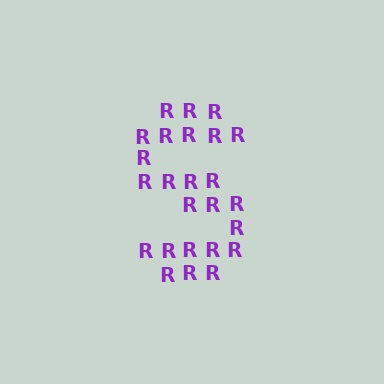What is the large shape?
The large shape is the letter S.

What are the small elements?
The small elements are letter R's.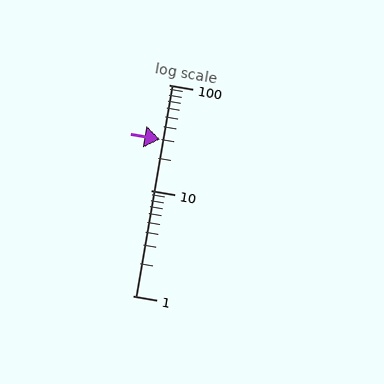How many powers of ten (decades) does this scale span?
The scale spans 2 decades, from 1 to 100.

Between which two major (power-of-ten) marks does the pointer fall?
The pointer is between 10 and 100.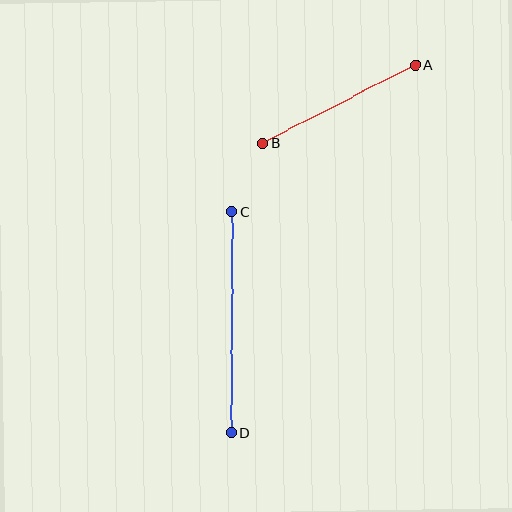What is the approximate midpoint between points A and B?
The midpoint is at approximately (339, 104) pixels.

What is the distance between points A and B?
The distance is approximately 171 pixels.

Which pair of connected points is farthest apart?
Points C and D are farthest apart.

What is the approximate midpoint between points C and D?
The midpoint is at approximately (231, 323) pixels.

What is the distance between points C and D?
The distance is approximately 221 pixels.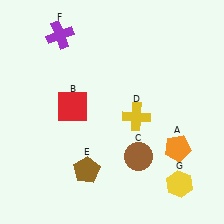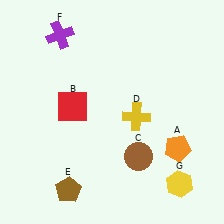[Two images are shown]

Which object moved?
The brown pentagon (E) moved down.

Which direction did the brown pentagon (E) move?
The brown pentagon (E) moved down.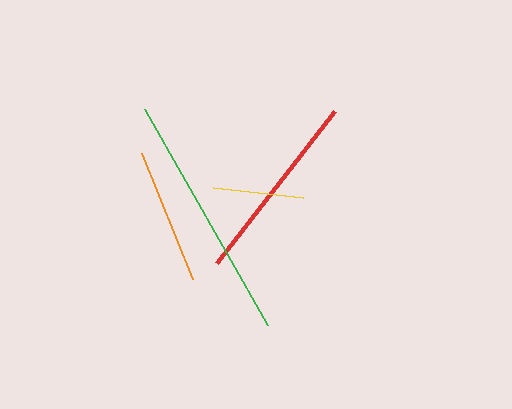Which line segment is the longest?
The green line is the longest at approximately 248 pixels.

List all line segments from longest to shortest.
From longest to shortest: green, red, orange, yellow.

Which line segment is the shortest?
The yellow line is the shortest at approximately 91 pixels.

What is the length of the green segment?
The green segment is approximately 248 pixels long.